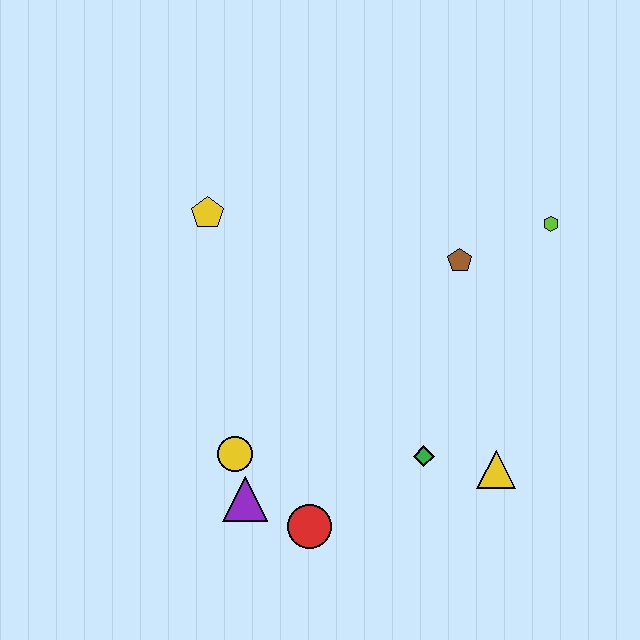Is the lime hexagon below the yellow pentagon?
Yes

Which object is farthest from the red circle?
The lime hexagon is farthest from the red circle.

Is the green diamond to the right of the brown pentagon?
No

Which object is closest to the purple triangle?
The yellow circle is closest to the purple triangle.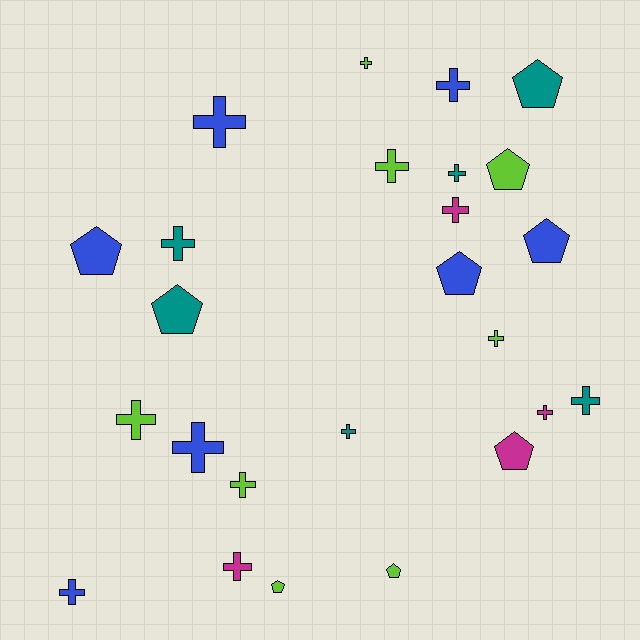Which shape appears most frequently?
Cross, with 16 objects.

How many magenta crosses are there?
There are 3 magenta crosses.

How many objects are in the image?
There are 25 objects.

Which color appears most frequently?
Lime, with 8 objects.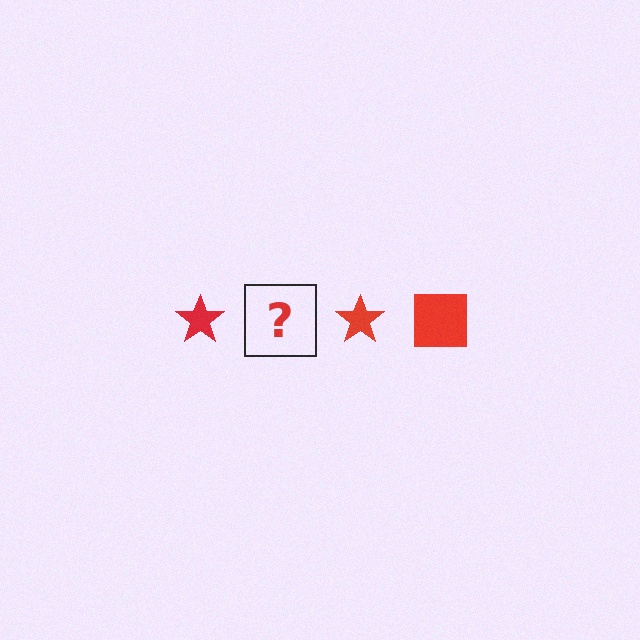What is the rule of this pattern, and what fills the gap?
The rule is that the pattern cycles through star, square shapes in red. The gap should be filled with a red square.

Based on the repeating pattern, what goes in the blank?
The blank should be a red square.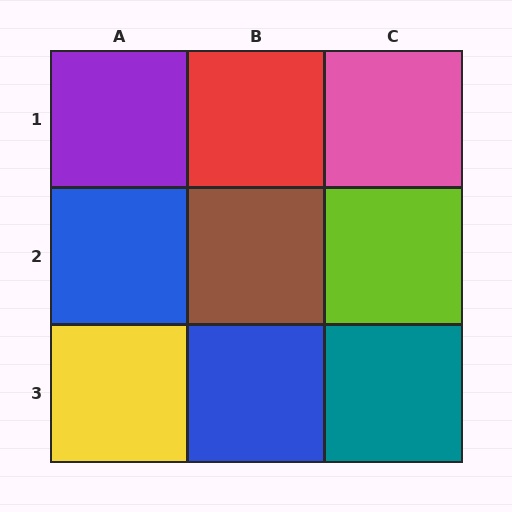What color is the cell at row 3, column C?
Teal.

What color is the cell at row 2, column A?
Blue.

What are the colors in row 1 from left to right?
Purple, red, pink.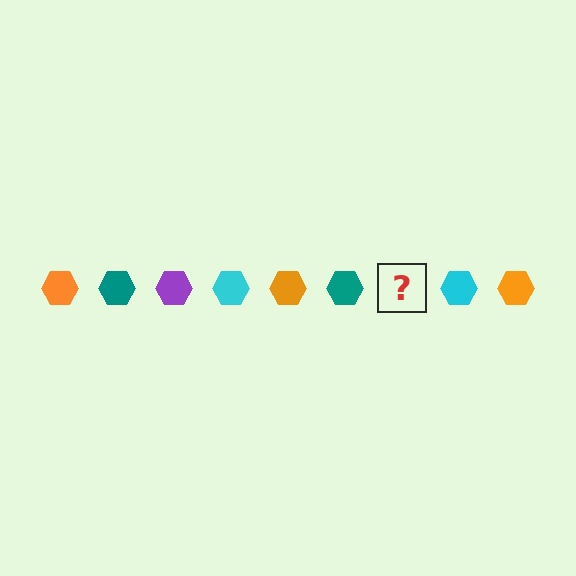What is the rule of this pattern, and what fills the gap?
The rule is that the pattern cycles through orange, teal, purple, cyan hexagons. The gap should be filled with a purple hexagon.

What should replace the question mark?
The question mark should be replaced with a purple hexagon.